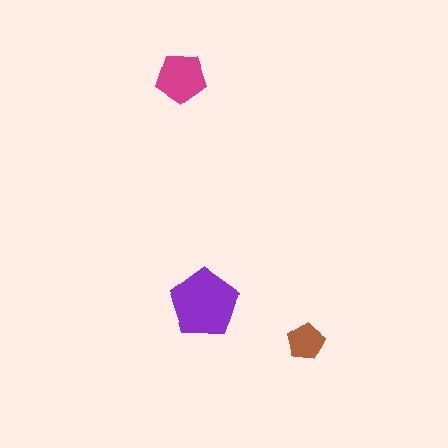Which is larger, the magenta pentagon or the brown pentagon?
The magenta one.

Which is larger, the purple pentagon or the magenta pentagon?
The purple one.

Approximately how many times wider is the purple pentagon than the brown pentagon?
About 2 times wider.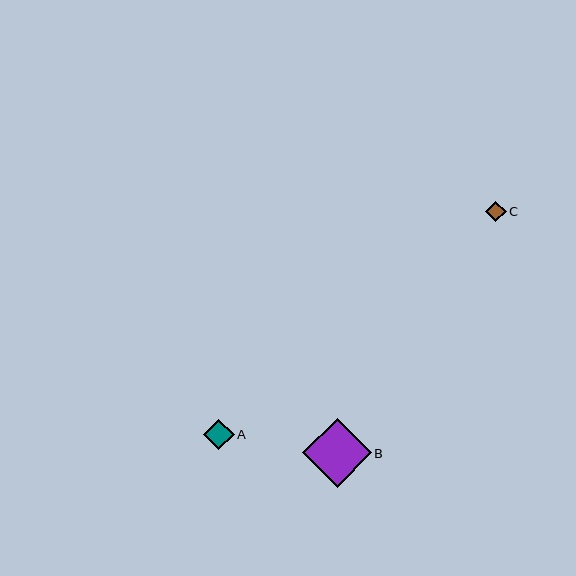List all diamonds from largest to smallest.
From largest to smallest: B, A, C.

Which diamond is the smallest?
Diamond C is the smallest with a size of approximately 21 pixels.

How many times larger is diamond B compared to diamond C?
Diamond B is approximately 3.3 times the size of diamond C.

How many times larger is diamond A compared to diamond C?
Diamond A is approximately 1.5 times the size of diamond C.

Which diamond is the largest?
Diamond B is the largest with a size of approximately 69 pixels.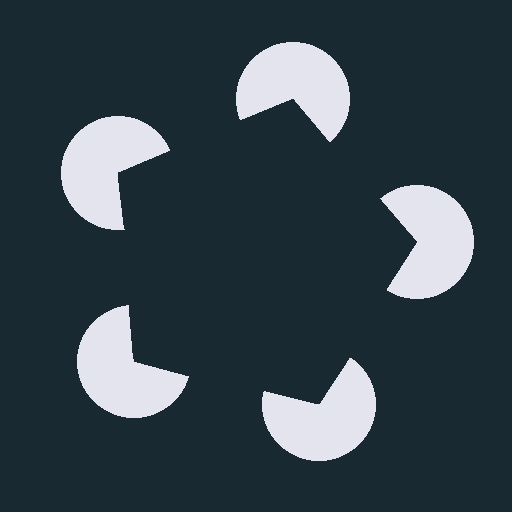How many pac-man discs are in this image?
There are 5 — one at each vertex of the illusory pentagon.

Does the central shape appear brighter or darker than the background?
It typically appears slightly darker than the background, even though no actual brightness change is drawn.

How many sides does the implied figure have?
5 sides.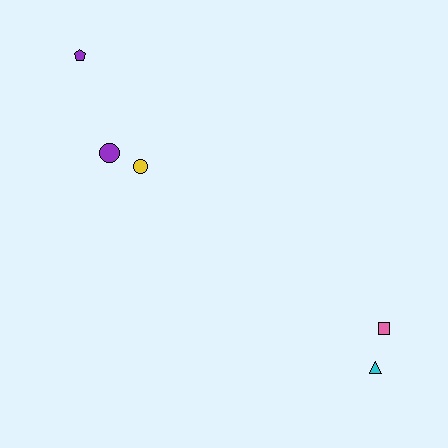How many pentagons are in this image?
There is 1 pentagon.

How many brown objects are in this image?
There are no brown objects.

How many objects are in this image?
There are 5 objects.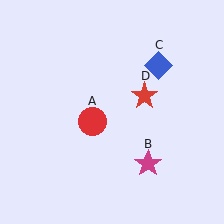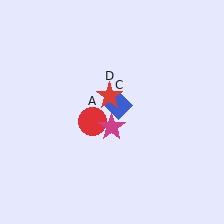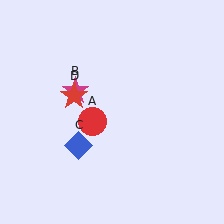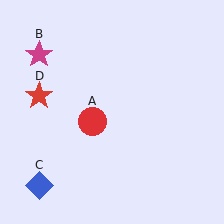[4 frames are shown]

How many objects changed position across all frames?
3 objects changed position: magenta star (object B), blue diamond (object C), red star (object D).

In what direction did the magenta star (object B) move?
The magenta star (object B) moved up and to the left.